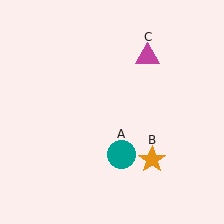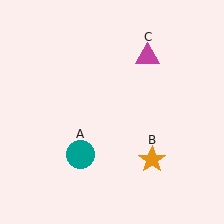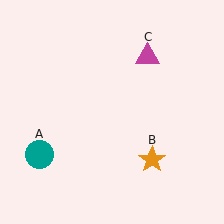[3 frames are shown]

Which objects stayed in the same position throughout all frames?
Orange star (object B) and magenta triangle (object C) remained stationary.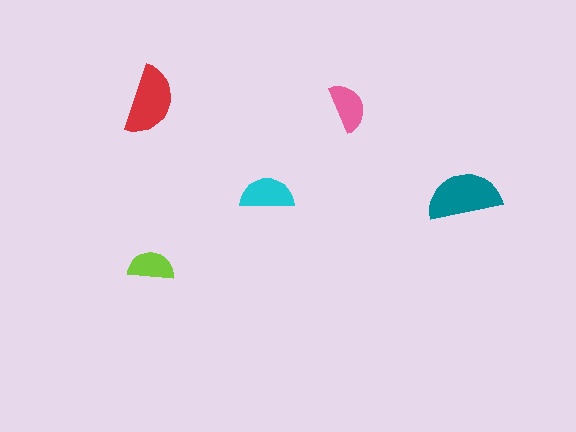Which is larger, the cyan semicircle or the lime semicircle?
The cyan one.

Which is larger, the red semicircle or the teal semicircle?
The teal one.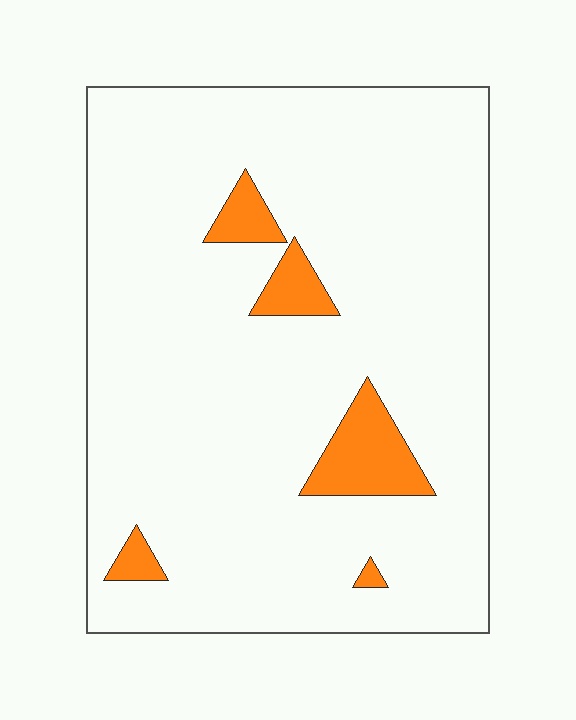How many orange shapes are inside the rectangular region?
5.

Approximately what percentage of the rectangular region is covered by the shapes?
Approximately 10%.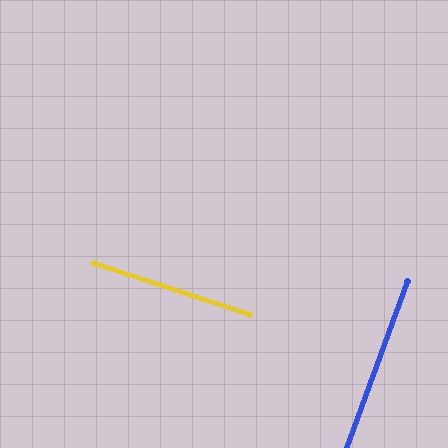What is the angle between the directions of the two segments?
Approximately 88 degrees.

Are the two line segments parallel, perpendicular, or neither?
Perpendicular — they meet at approximately 88°.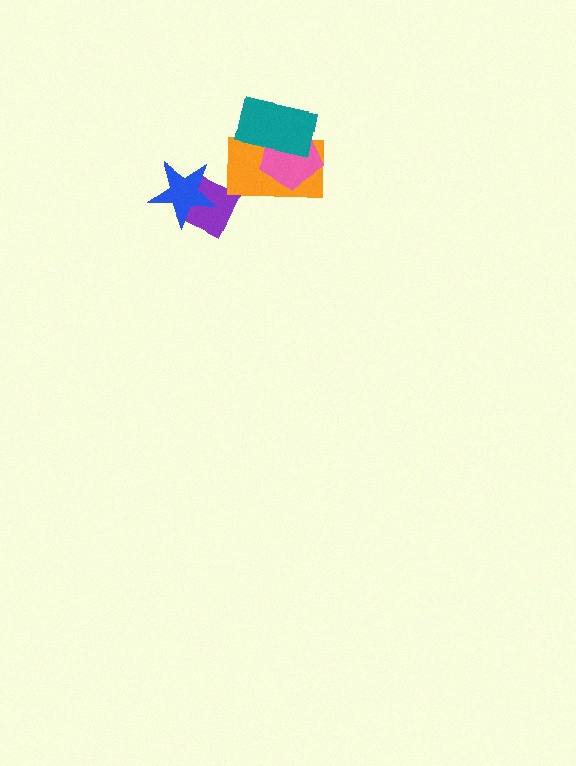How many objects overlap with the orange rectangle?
2 objects overlap with the orange rectangle.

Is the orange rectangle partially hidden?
Yes, it is partially covered by another shape.